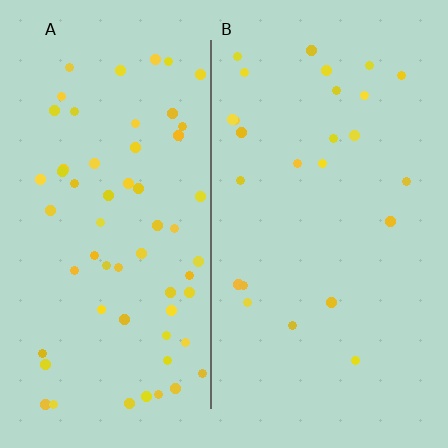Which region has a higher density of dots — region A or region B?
A (the left).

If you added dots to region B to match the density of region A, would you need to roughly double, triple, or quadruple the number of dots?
Approximately double.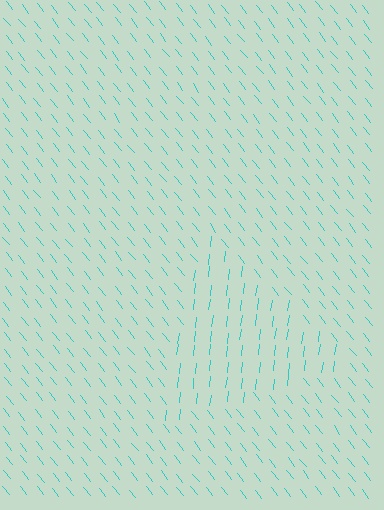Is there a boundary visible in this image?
Yes, there is a texture boundary formed by a change in line orientation.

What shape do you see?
I see a triangle.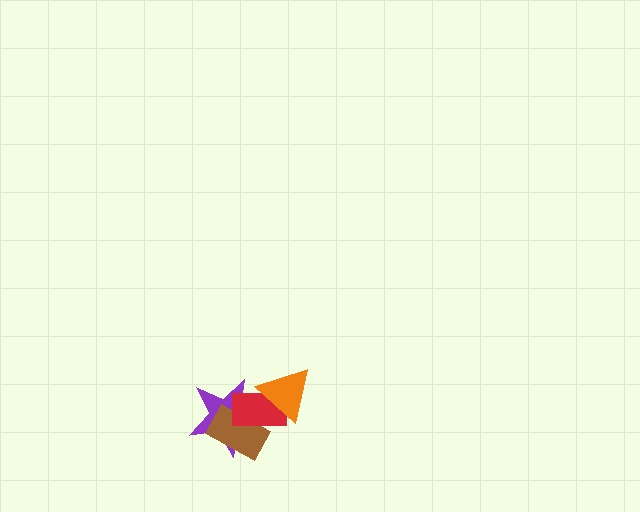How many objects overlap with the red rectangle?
3 objects overlap with the red rectangle.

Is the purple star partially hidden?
Yes, it is partially covered by another shape.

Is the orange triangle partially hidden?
No, no other shape covers it.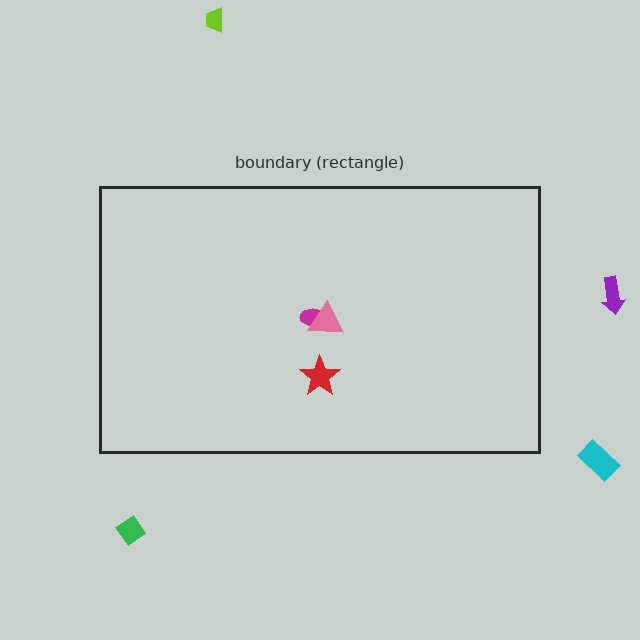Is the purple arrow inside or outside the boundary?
Outside.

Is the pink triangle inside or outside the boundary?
Inside.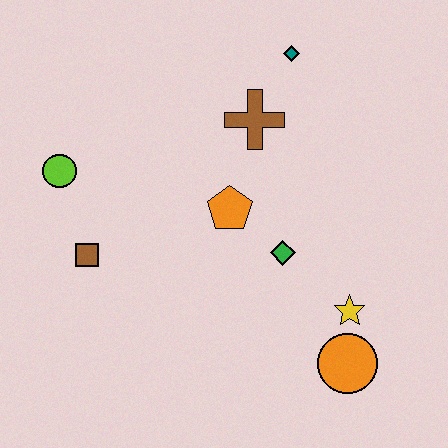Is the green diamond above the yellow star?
Yes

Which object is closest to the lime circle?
The brown square is closest to the lime circle.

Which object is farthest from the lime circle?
The orange circle is farthest from the lime circle.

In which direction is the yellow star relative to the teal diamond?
The yellow star is below the teal diamond.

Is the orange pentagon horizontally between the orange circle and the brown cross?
No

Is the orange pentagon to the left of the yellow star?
Yes